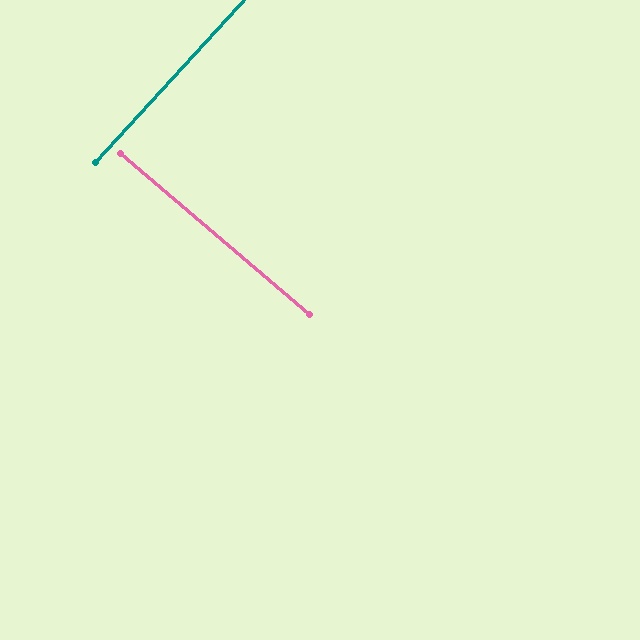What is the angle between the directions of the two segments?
Approximately 88 degrees.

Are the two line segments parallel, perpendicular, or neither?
Perpendicular — they meet at approximately 88°.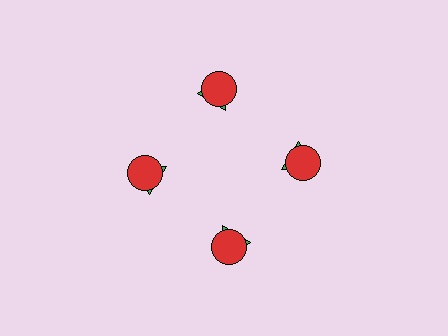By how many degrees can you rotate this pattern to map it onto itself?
The pattern maps onto itself every 90 degrees of rotation.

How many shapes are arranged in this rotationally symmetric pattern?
There are 8 shapes, arranged in 4 groups of 2.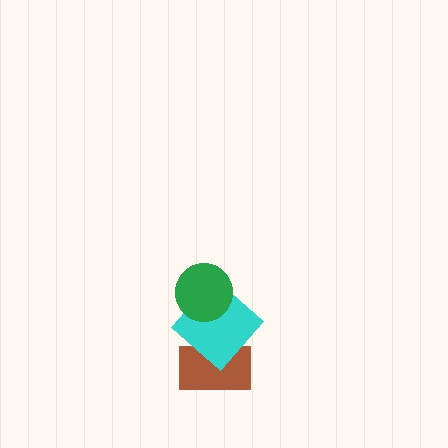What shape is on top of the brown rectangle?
The cyan diamond is on top of the brown rectangle.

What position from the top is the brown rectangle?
The brown rectangle is 3rd from the top.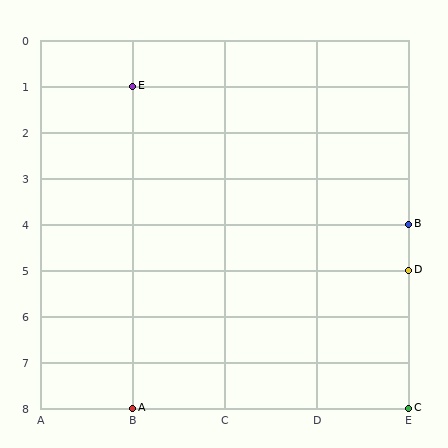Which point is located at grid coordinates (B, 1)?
Point E is at (B, 1).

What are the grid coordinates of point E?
Point E is at grid coordinates (B, 1).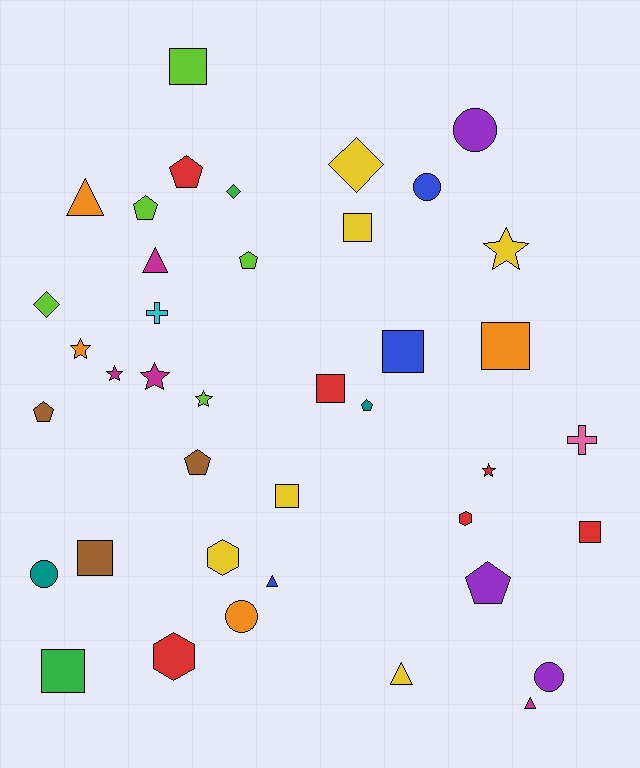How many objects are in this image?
There are 40 objects.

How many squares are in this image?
There are 9 squares.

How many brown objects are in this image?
There are 3 brown objects.